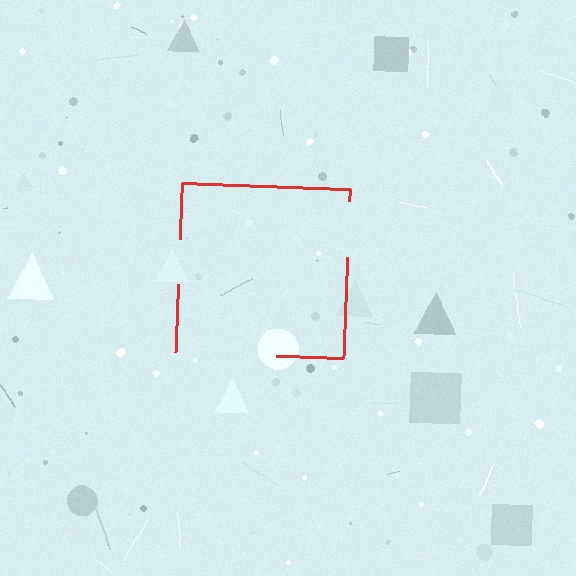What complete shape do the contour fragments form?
The contour fragments form a square.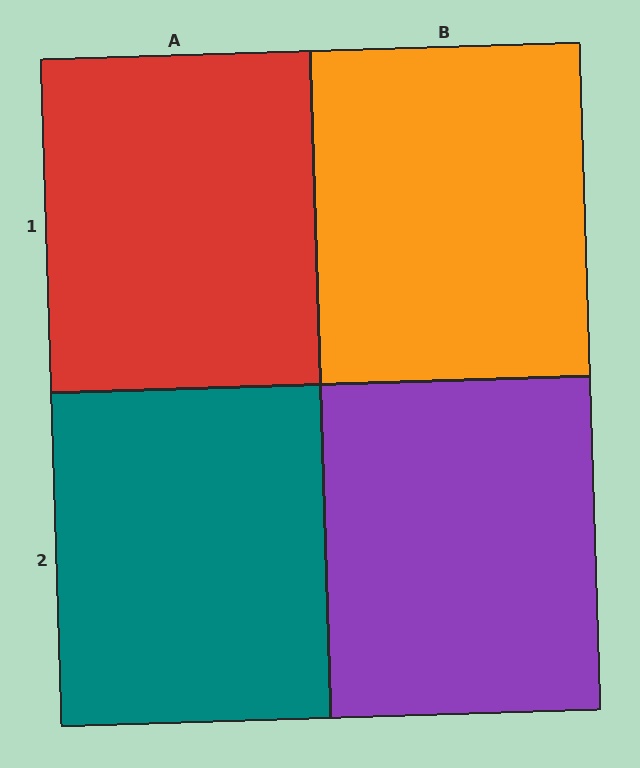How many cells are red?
1 cell is red.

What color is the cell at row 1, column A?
Red.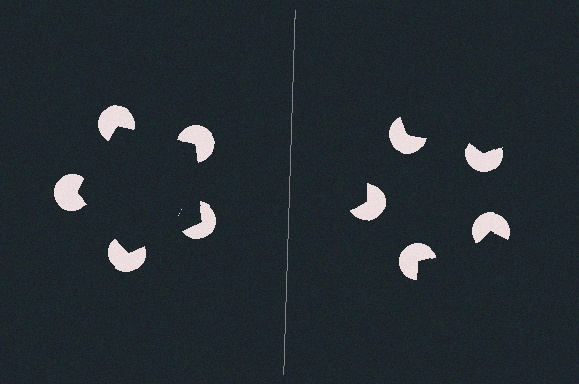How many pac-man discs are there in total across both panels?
10 — 5 on each side.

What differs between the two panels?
The pac-man discs are positioned identically on both sides; only the wedge orientations differ. On the left they align to a pentagon; on the right they are misaligned.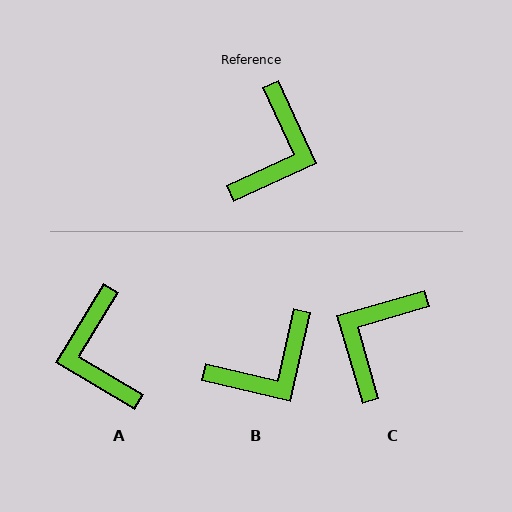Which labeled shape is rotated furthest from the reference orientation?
C, about 172 degrees away.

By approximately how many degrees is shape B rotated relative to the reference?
Approximately 37 degrees clockwise.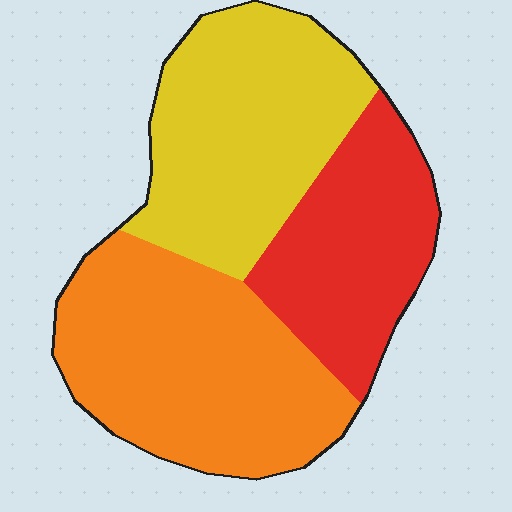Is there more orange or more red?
Orange.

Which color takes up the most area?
Orange, at roughly 40%.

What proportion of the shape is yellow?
Yellow takes up about one third (1/3) of the shape.